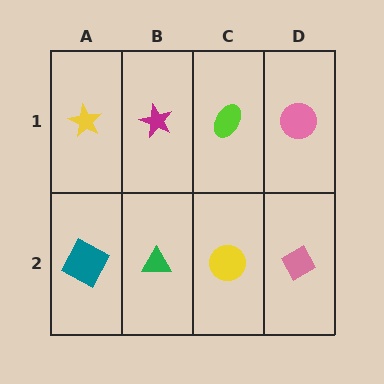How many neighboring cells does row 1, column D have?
2.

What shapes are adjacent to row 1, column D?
A pink diamond (row 2, column D), a lime ellipse (row 1, column C).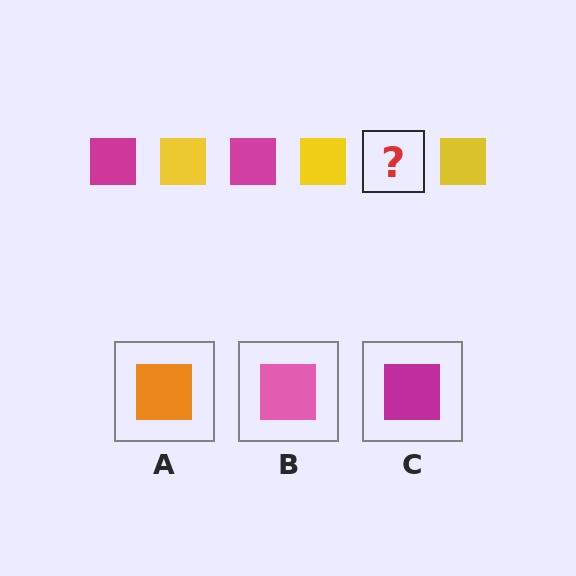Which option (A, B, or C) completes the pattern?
C.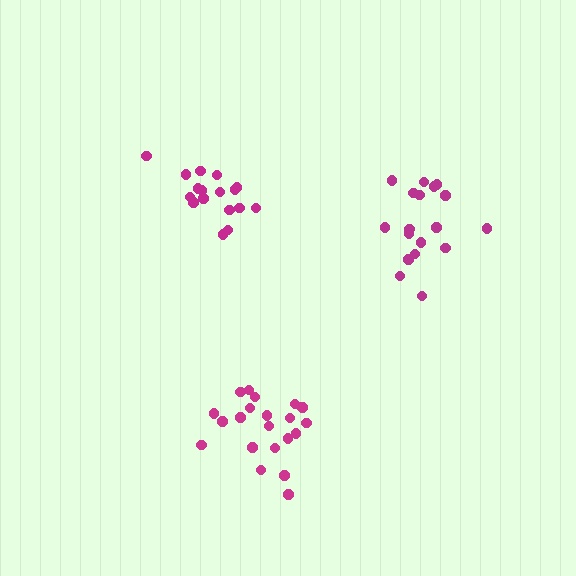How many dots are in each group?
Group 1: 21 dots, Group 2: 18 dots, Group 3: 17 dots (56 total).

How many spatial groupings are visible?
There are 3 spatial groupings.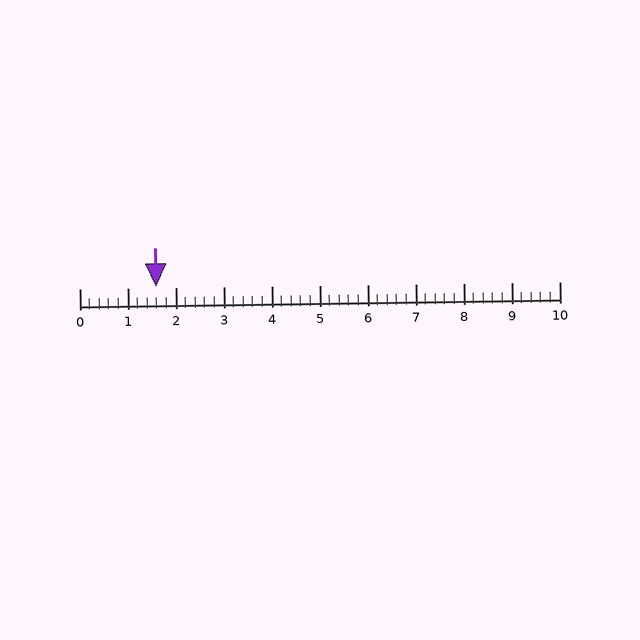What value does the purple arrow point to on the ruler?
The purple arrow points to approximately 1.6.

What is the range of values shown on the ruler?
The ruler shows values from 0 to 10.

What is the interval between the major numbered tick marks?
The major tick marks are spaced 1 units apart.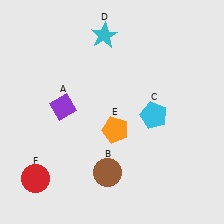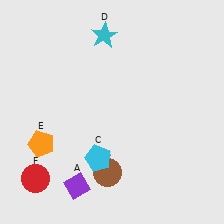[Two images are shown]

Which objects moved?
The objects that moved are: the purple diamond (A), the cyan pentagon (C), the orange pentagon (E).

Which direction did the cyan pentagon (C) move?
The cyan pentagon (C) moved left.